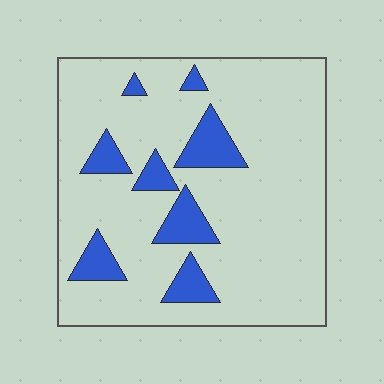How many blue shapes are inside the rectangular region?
8.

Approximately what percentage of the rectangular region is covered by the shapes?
Approximately 15%.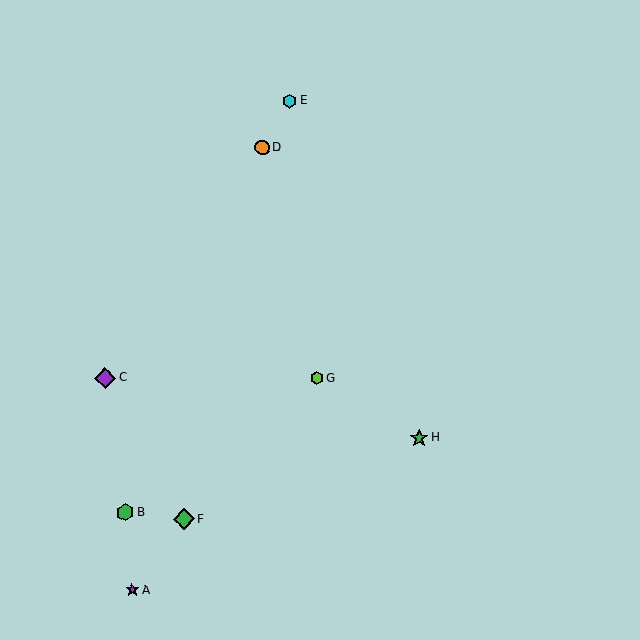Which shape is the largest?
The purple diamond (labeled C) is the largest.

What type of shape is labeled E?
Shape E is a cyan hexagon.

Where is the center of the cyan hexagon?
The center of the cyan hexagon is at (290, 101).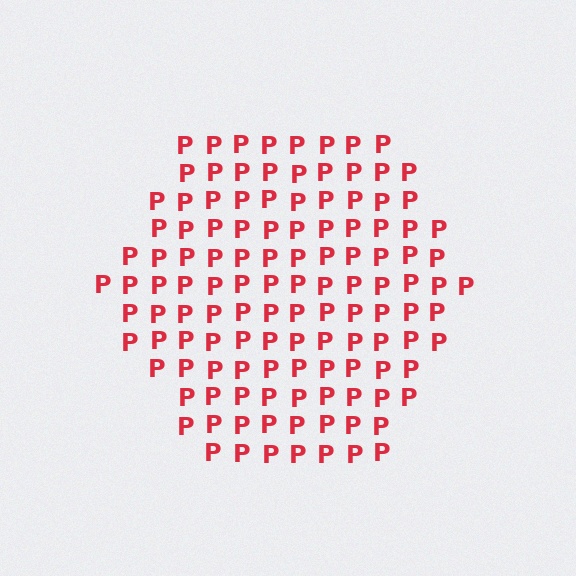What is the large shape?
The large shape is a hexagon.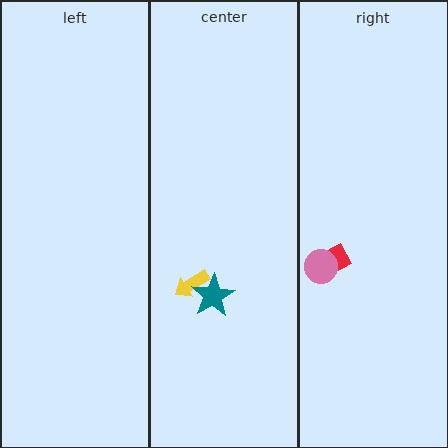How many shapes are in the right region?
2.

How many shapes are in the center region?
2.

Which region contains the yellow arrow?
The center region.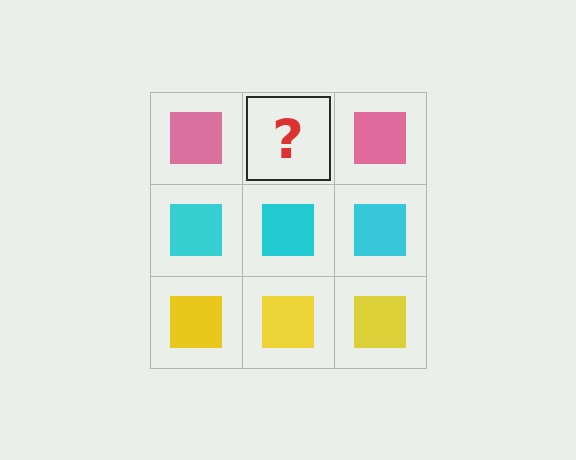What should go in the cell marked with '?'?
The missing cell should contain a pink square.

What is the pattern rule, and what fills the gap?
The rule is that each row has a consistent color. The gap should be filled with a pink square.